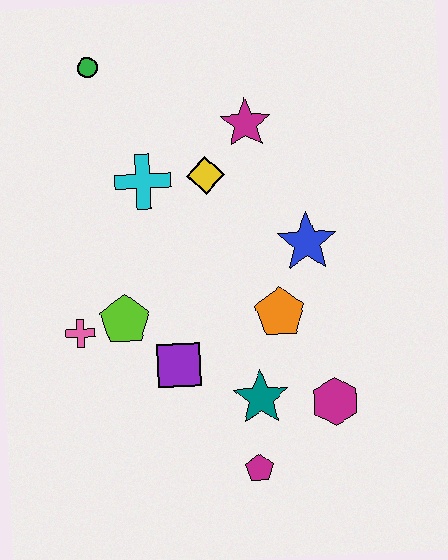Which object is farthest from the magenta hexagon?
The green circle is farthest from the magenta hexagon.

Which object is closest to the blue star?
The orange pentagon is closest to the blue star.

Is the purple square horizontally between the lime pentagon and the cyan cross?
No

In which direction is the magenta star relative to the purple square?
The magenta star is above the purple square.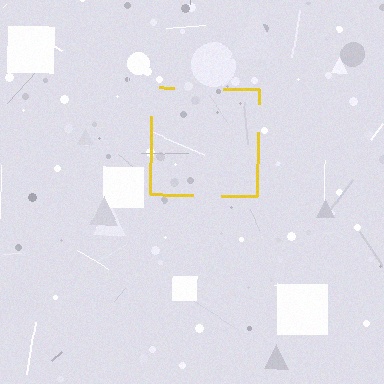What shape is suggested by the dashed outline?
The dashed outline suggests a square.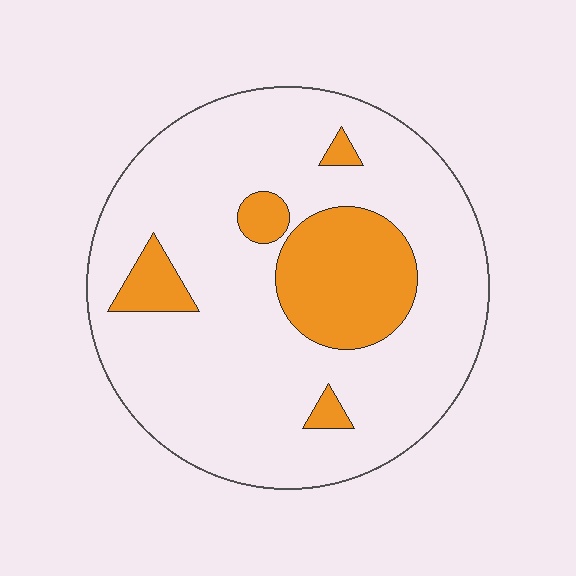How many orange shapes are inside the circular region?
5.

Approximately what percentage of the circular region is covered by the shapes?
Approximately 20%.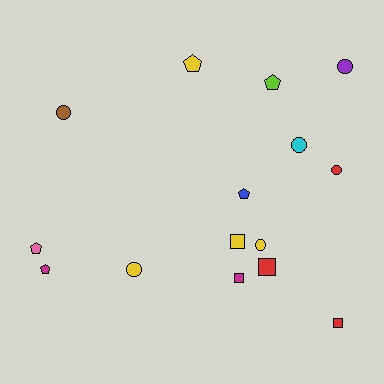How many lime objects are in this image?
There is 1 lime object.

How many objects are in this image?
There are 15 objects.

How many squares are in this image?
There are 4 squares.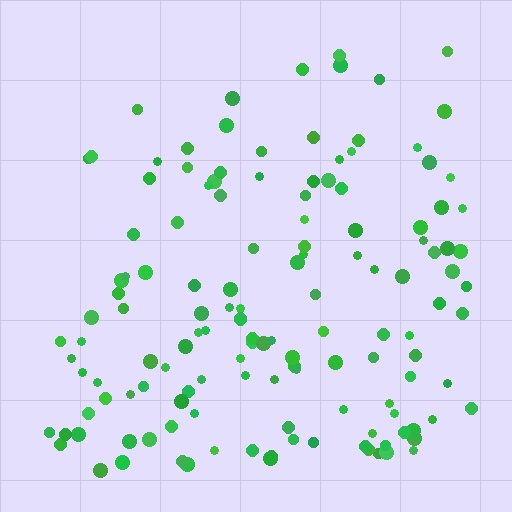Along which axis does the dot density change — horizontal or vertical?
Vertical.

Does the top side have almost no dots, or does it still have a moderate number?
Still a moderate number, just noticeably fewer than the bottom.